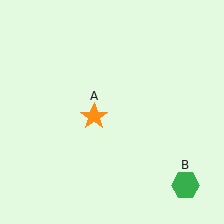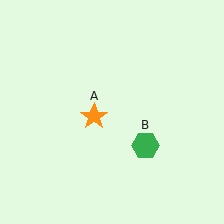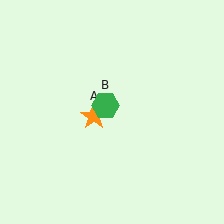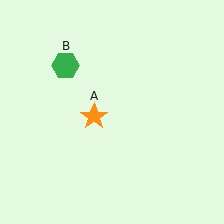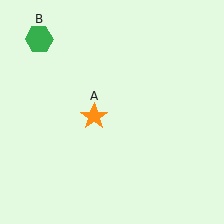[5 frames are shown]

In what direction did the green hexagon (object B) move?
The green hexagon (object B) moved up and to the left.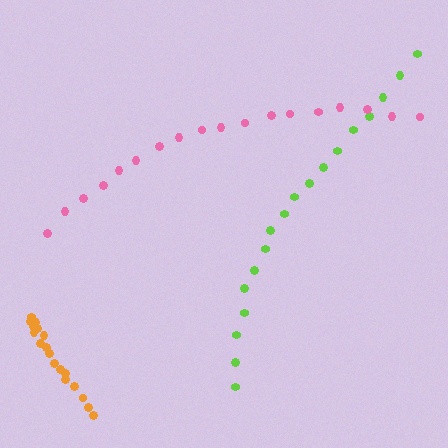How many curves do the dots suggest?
There are 3 distinct paths.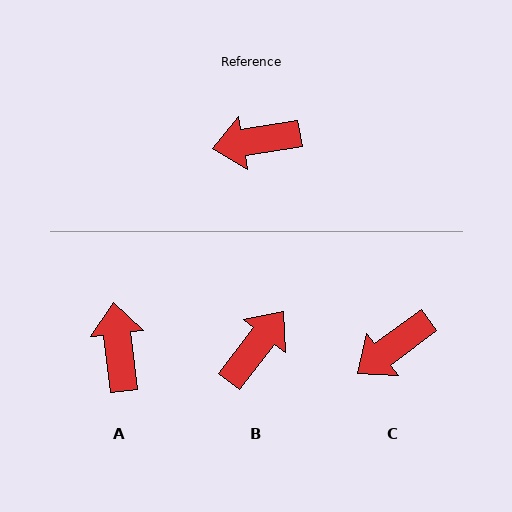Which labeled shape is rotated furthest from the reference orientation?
B, about 137 degrees away.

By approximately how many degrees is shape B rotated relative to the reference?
Approximately 137 degrees clockwise.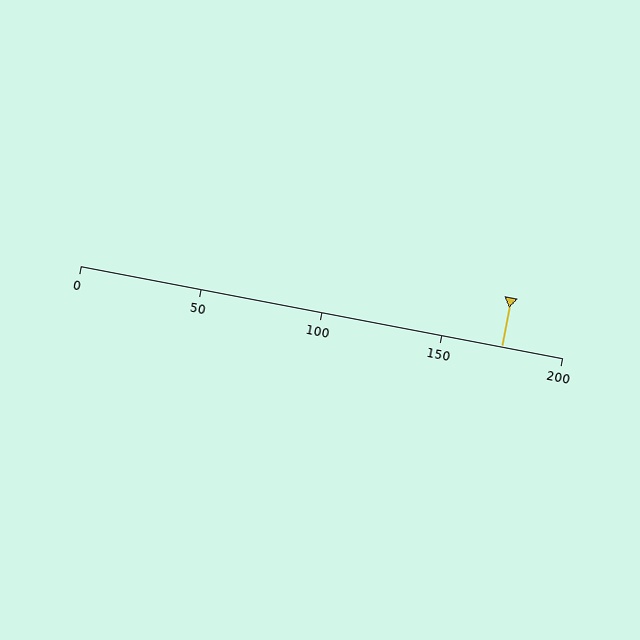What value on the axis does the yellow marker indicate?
The marker indicates approximately 175.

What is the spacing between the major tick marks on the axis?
The major ticks are spaced 50 apart.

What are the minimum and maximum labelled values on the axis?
The axis runs from 0 to 200.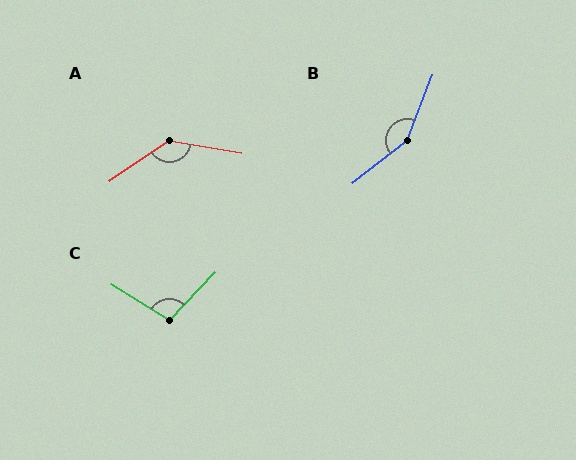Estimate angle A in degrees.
Approximately 136 degrees.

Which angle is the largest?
B, at approximately 149 degrees.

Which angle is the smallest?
C, at approximately 102 degrees.